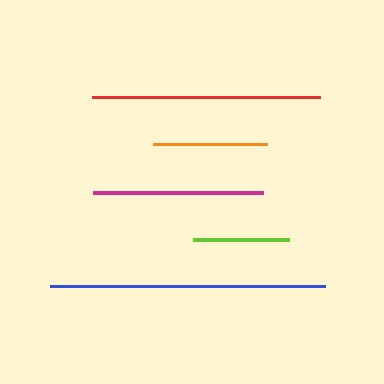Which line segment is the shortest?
The lime line is the shortest at approximately 96 pixels.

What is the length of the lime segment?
The lime segment is approximately 96 pixels long.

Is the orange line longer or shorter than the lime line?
The orange line is longer than the lime line.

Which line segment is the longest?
The blue line is the longest at approximately 275 pixels.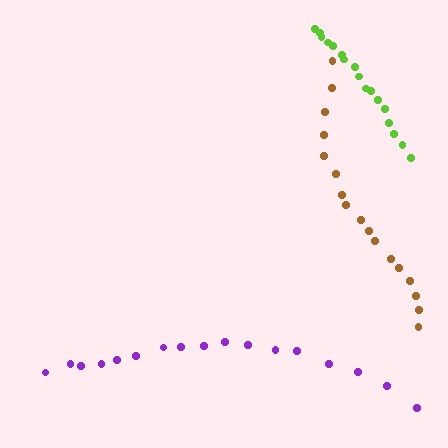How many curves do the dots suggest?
There are 3 distinct paths.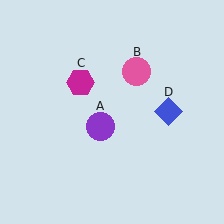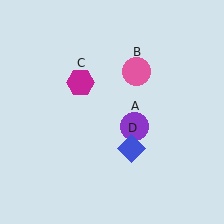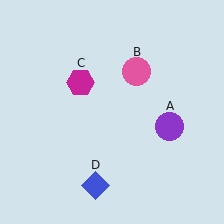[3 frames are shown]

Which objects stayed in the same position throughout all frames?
Pink circle (object B) and magenta hexagon (object C) remained stationary.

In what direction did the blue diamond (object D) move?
The blue diamond (object D) moved down and to the left.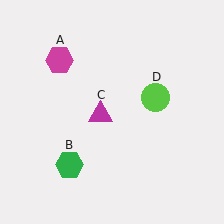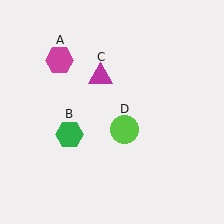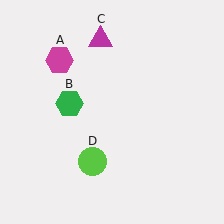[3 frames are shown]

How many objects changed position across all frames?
3 objects changed position: green hexagon (object B), magenta triangle (object C), lime circle (object D).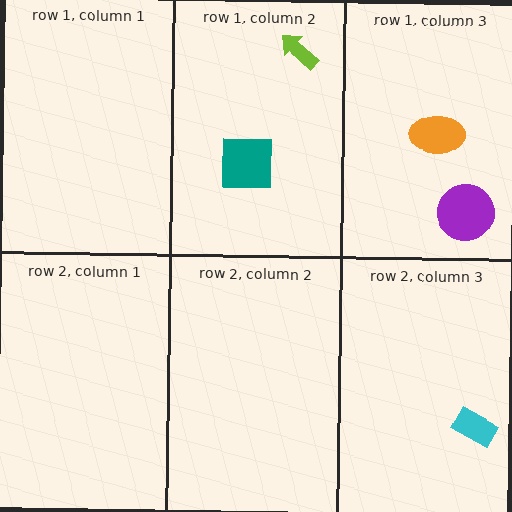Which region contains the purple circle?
The row 1, column 3 region.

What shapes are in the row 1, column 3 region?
The orange ellipse, the purple circle.